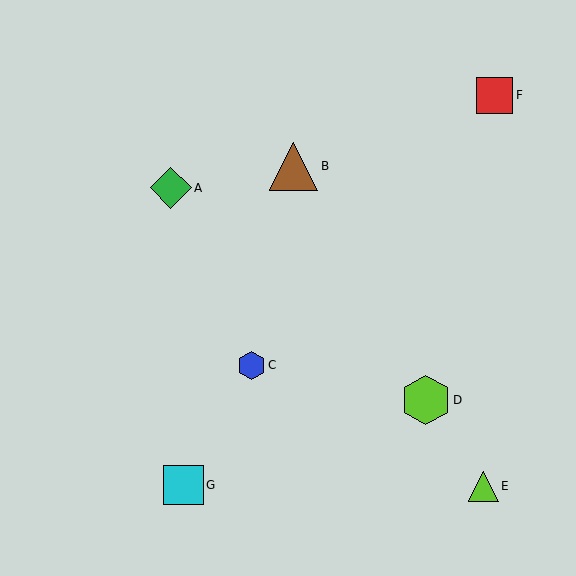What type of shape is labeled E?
Shape E is a lime triangle.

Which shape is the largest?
The lime hexagon (labeled D) is the largest.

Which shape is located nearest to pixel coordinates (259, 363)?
The blue hexagon (labeled C) at (251, 365) is nearest to that location.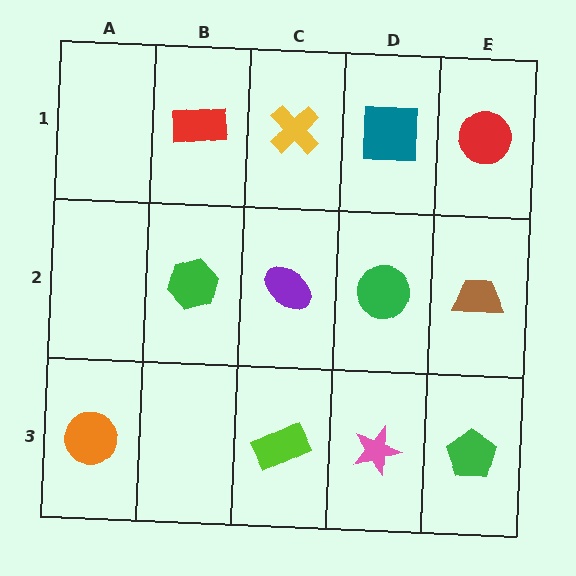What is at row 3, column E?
A green pentagon.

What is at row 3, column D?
A pink star.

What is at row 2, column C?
A purple ellipse.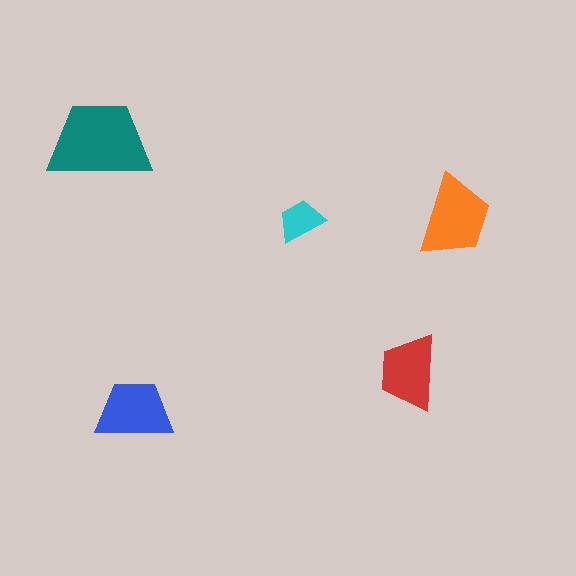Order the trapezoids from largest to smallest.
the teal one, the orange one, the blue one, the red one, the cyan one.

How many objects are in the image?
There are 5 objects in the image.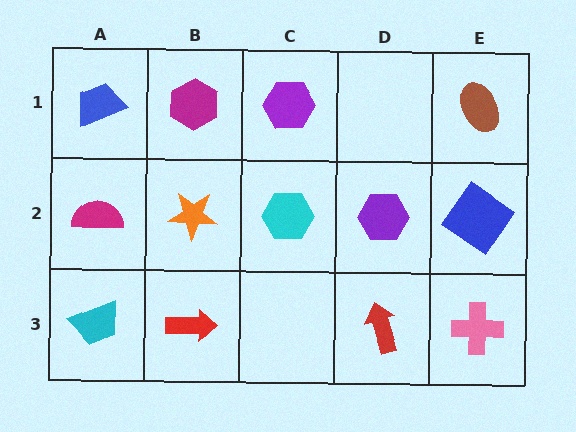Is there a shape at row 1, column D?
No, that cell is empty.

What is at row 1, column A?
A blue trapezoid.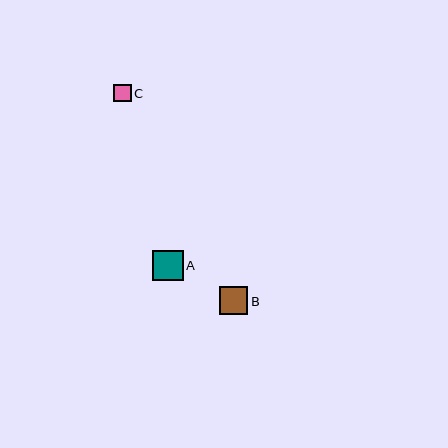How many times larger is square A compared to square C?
Square A is approximately 1.8 times the size of square C.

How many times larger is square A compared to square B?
Square A is approximately 1.1 times the size of square B.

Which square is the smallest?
Square C is the smallest with a size of approximately 17 pixels.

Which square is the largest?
Square A is the largest with a size of approximately 31 pixels.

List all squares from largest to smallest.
From largest to smallest: A, B, C.